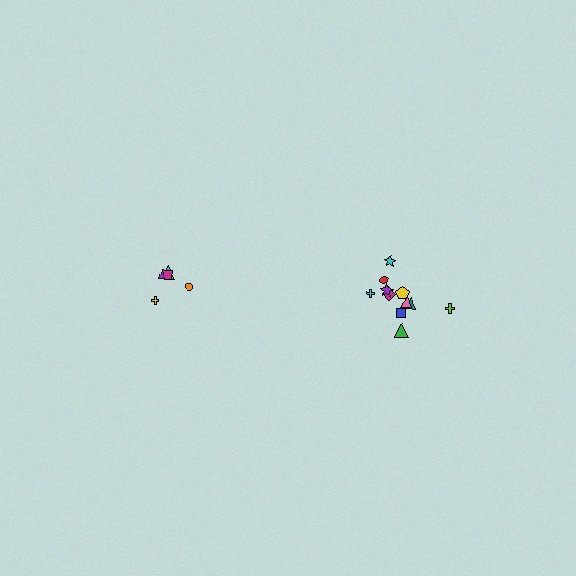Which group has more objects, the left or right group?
The right group.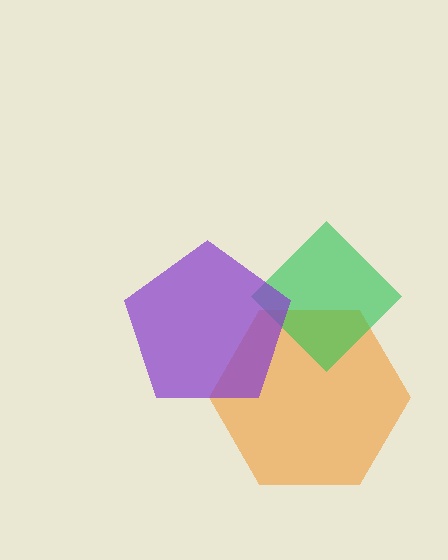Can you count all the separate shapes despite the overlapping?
Yes, there are 3 separate shapes.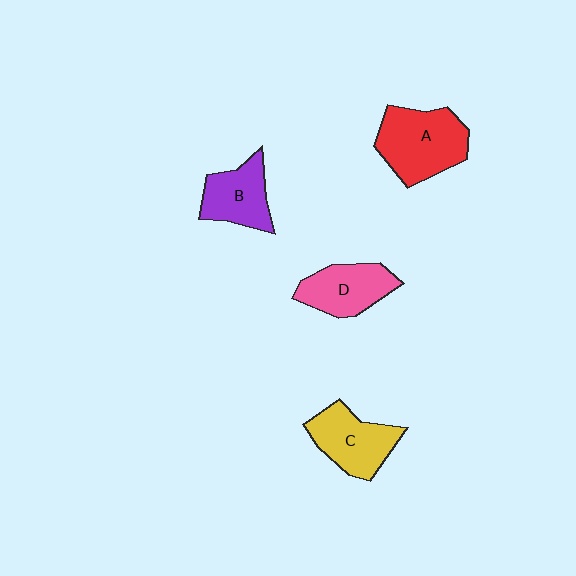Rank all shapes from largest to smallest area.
From largest to smallest: A (red), C (yellow), D (pink), B (purple).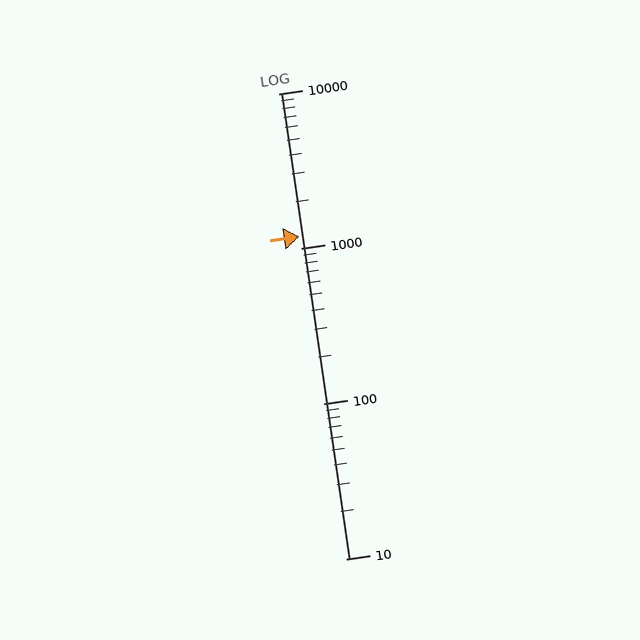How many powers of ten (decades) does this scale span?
The scale spans 3 decades, from 10 to 10000.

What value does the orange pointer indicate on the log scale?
The pointer indicates approximately 1200.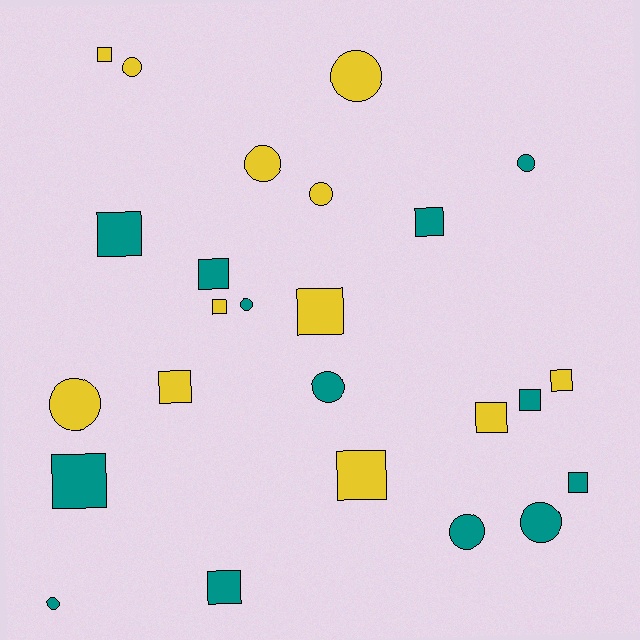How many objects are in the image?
There are 25 objects.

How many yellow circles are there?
There are 5 yellow circles.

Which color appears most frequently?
Teal, with 13 objects.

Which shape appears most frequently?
Square, with 14 objects.